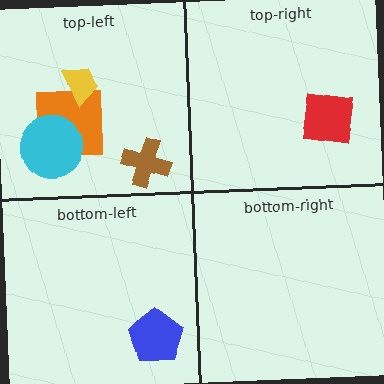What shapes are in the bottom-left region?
The blue pentagon.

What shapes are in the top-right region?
The red square.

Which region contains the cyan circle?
The top-left region.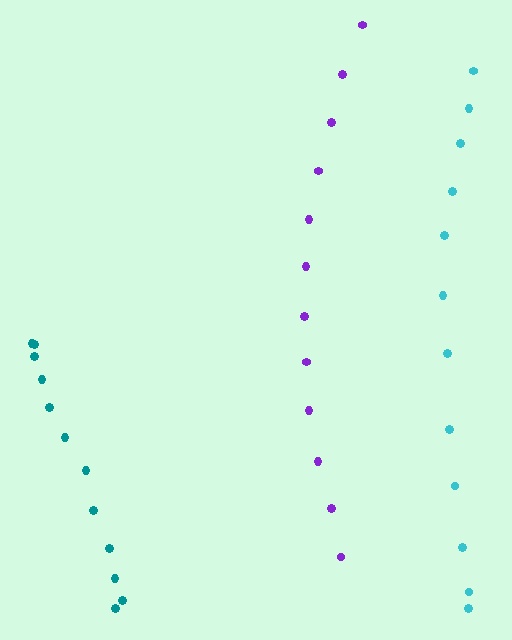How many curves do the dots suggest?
There are 3 distinct paths.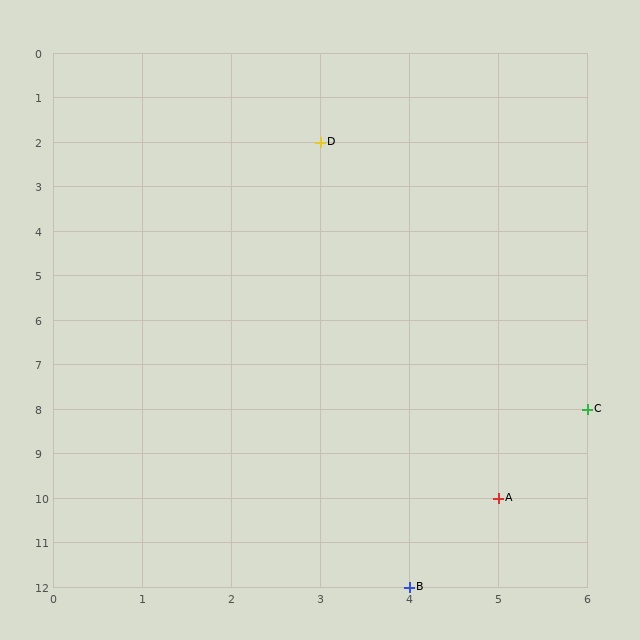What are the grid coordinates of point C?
Point C is at grid coordinates (6, 8).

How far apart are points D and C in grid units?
Points D and C are 3 columns and 6 rows apart (about 6.7 grid units diagonally).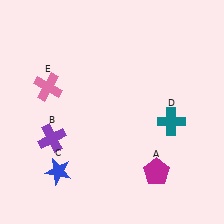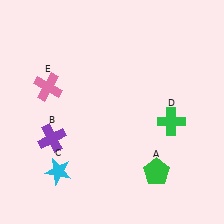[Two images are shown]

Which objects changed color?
A changed from magenta to green. C changed from blue to cyan. D changed from teal to green.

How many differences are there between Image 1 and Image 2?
There are 3 differences between the two images.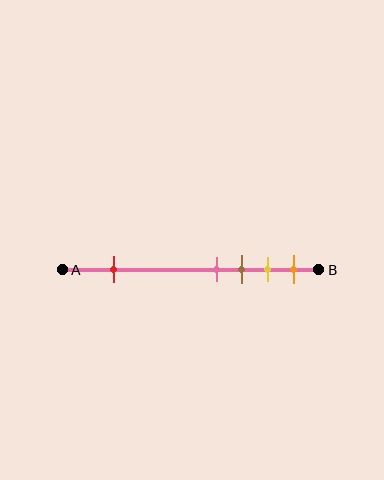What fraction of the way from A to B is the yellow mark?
The yellow mark is approximately 80% (0.8) of the way from A to B.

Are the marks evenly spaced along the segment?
No, the marks are not evenly spaced.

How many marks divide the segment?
There are 5 marks dividing the segment.